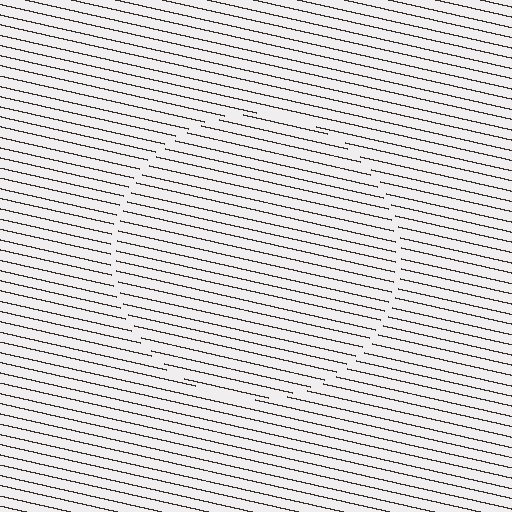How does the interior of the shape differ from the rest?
The interior of the shape contains the same grating, shifted by half a period — the contour is defined by the phase discontinuity where line-ends from the inner and outer gratings abut.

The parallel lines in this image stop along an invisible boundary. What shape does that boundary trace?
An illusory circle. The interior of the shape contains the same grating, shifted by half a period — the contour is defined by the phase discontinuity where line-ends from the inner and outer gratings abut.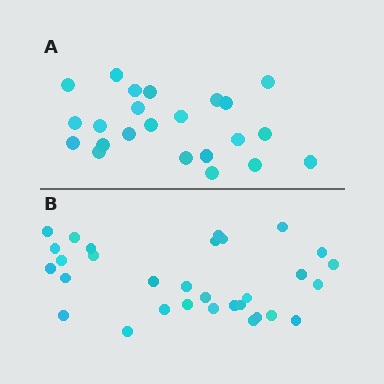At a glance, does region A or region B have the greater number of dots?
Region B (the bottom region) has more dots.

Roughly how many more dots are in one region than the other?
Region B has roughly 8 or so more dots than region A.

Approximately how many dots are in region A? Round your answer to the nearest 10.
About 20 dots. (The exact count is 23, which rounds to 20.)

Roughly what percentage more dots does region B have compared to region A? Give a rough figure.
About 35% more.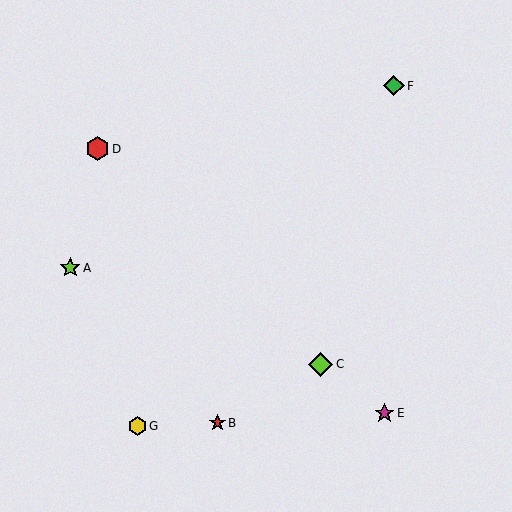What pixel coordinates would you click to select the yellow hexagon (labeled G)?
Click at (137, 426) to select the yellow hexagon G.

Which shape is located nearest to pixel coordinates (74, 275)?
The lime star (labeled A) at (70, 268) is nearest to that location.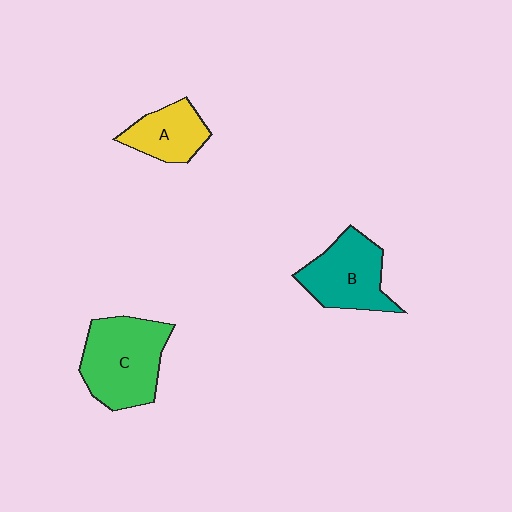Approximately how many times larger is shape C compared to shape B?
Approximately 1.2 times.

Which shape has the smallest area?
Shape A (yellow).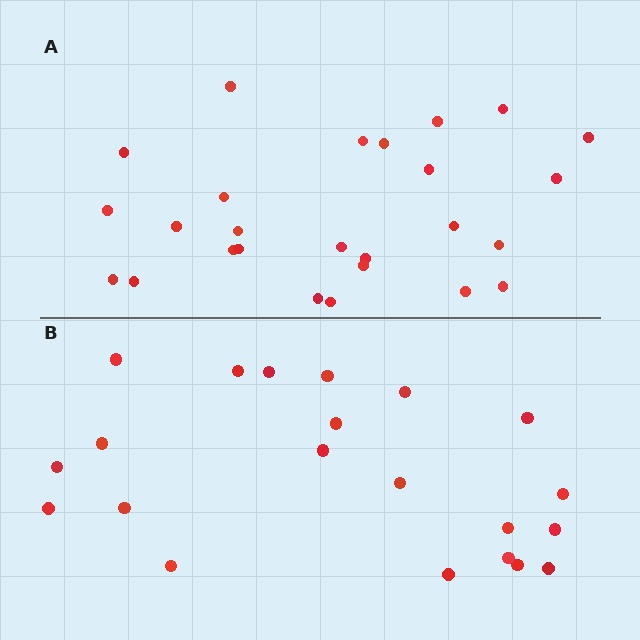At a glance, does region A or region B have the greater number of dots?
Region A (the top region) has more dots.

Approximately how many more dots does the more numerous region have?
Region A has about 5 more dots than region B.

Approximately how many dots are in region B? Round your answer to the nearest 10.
About 20 dots. (The exact count is 21, which rounds to 20.)